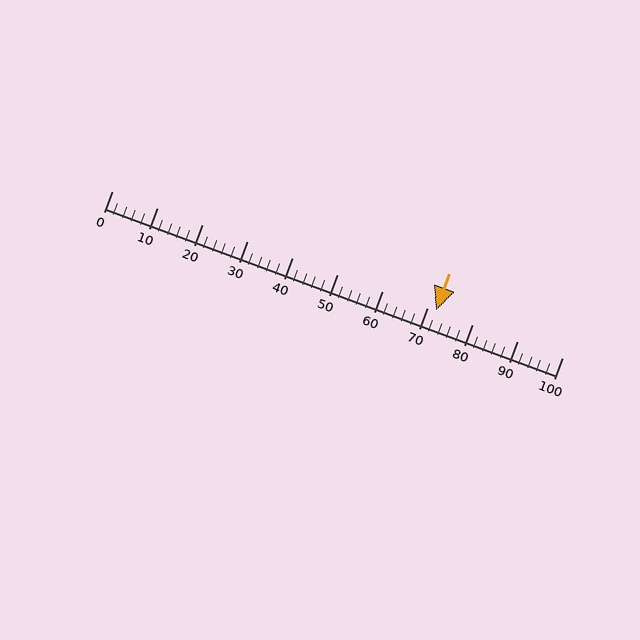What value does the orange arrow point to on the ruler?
The orange arrow points to approximately 72.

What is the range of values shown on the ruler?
The ruler shows values from 0 to 100.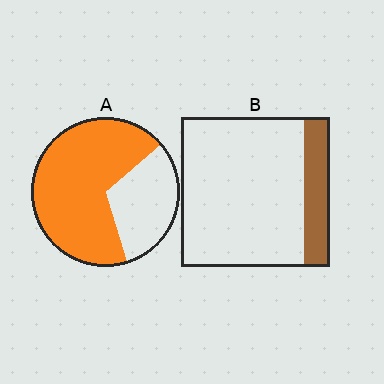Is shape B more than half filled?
No.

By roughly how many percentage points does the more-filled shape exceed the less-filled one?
By roughly 50 percentage points (A over B).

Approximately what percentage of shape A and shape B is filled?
A is approximately 70% and B is approximately 15%.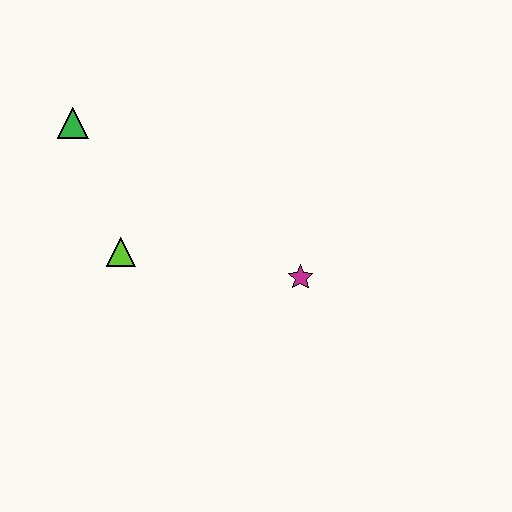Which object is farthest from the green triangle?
The magenta star is farthest from the green triangle.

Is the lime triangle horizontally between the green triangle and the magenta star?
Yes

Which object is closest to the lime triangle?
The green triangle is closest to the lime triangle.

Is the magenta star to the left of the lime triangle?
No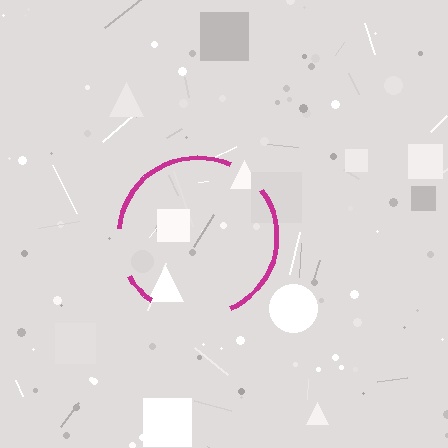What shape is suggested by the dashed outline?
The dashed outline suggests a circle.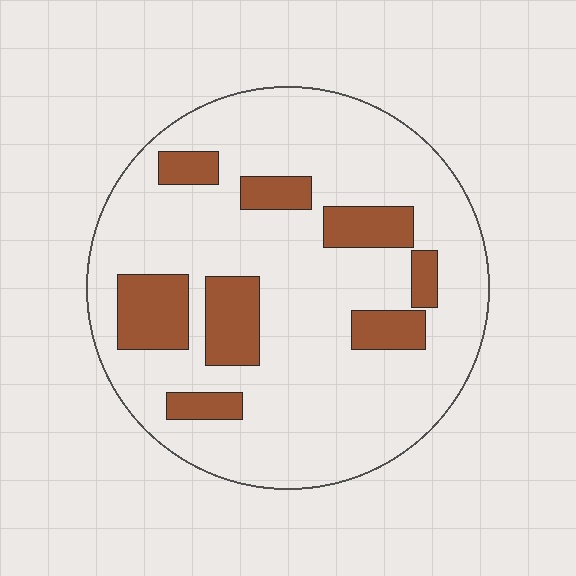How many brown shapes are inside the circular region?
8.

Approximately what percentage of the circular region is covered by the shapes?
Approximately 20%.